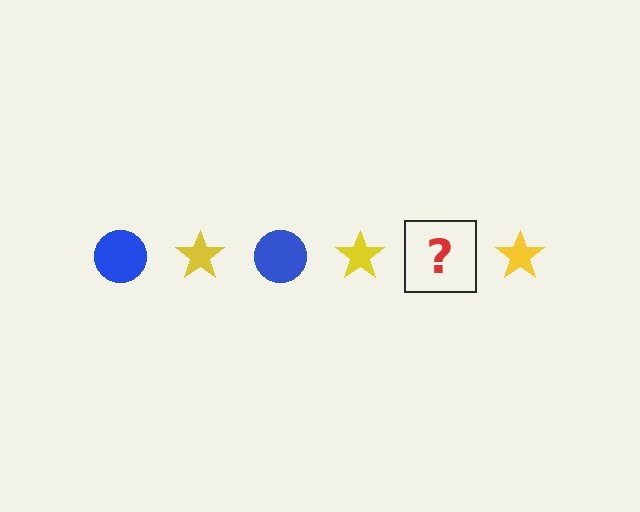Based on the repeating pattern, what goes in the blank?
The blank should be a blue circle.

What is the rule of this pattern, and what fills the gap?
The rule is that the pattern alternates between blue circle and yellow star. The gap should be filled with a blue circle.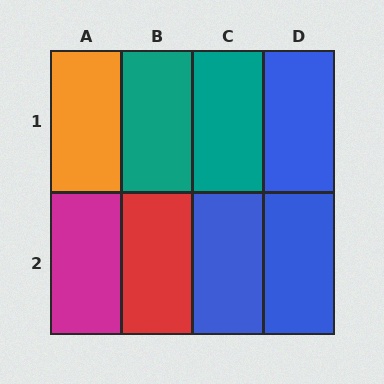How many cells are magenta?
1 cell is magenta.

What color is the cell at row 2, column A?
Magenta.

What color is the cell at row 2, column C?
Blue.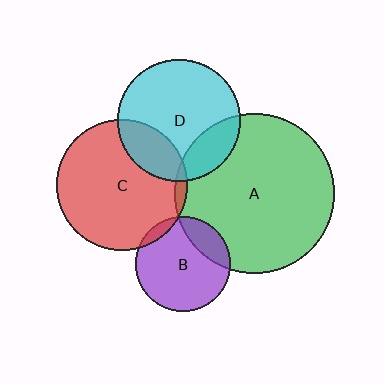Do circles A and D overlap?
Yes.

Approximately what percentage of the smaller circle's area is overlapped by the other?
Approximately 20%.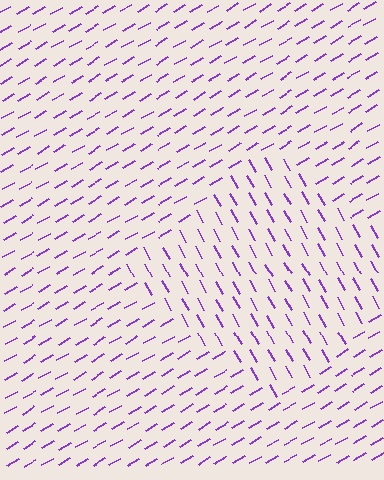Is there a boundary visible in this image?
Yes, there is a texture boundary formed by a change in line orientation.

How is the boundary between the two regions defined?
The boundary is defined purely by a change in line orientation (approximately 89 degrees difference). All lines are the same color and thickness.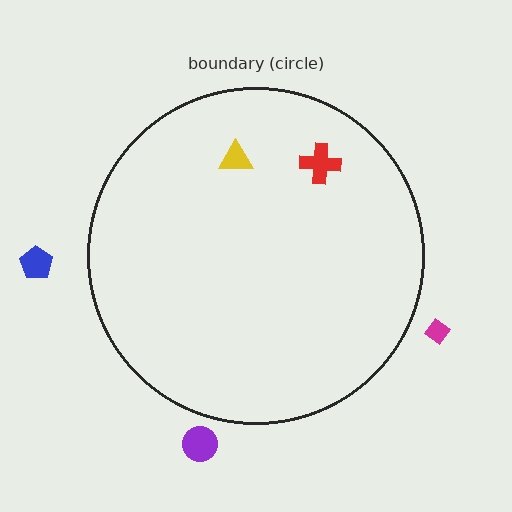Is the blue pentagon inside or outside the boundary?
Outside.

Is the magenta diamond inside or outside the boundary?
Outside.